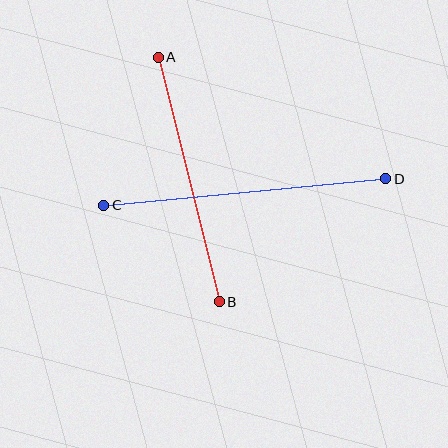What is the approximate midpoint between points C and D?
The midpoint is at approximately (245, 192) pixels.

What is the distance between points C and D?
The distance is approximately 283 pixels.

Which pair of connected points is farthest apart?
Points C and D are farthest apart.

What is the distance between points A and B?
The distance is approximately 252 pixels.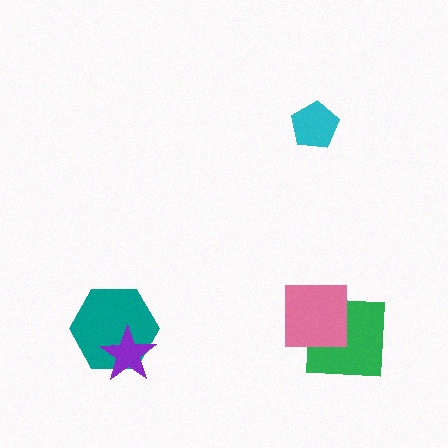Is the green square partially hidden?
Yes, it is partially covered by another shape.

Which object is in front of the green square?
The pink square is in front of the green square.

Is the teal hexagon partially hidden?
Yes, it is partially covered by another shape.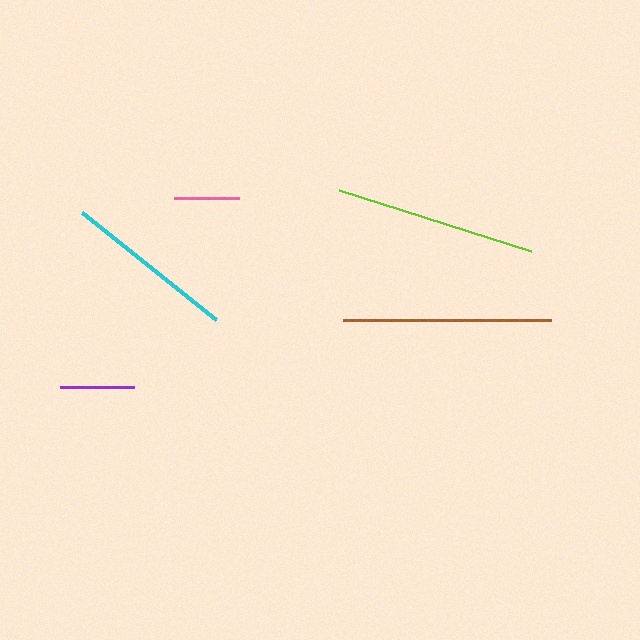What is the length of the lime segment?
The lime segment is approximately 201 pixels long.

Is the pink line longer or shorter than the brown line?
The brown line is longer than the pink line.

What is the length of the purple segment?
The purple segment is approximately 74 pixels long.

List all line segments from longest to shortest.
From longest to shortest: brown, lime, cyan, purple, pink.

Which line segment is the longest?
The brown line is the longest at approximately 208 pixels.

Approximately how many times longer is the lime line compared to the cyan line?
The lime line is approximately 1.2 times the length of the cyan line.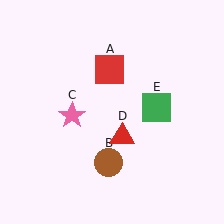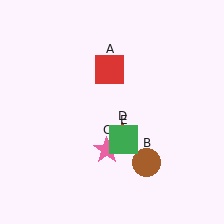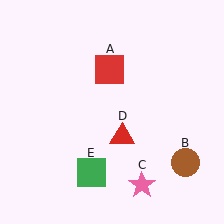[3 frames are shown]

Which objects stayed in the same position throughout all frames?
Red square (object A) and red triangle (object D) remained stationary.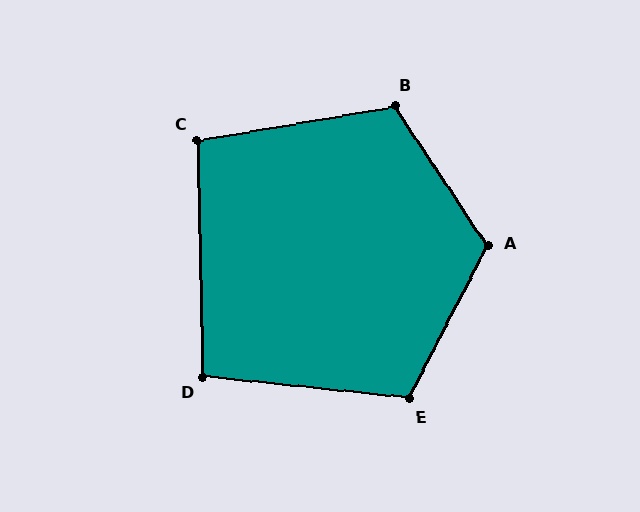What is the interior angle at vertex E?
Approximately 111 degrees (obtuse).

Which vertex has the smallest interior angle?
D, at approximately 97 degrees.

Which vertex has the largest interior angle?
A, at approximately 119 degrees.